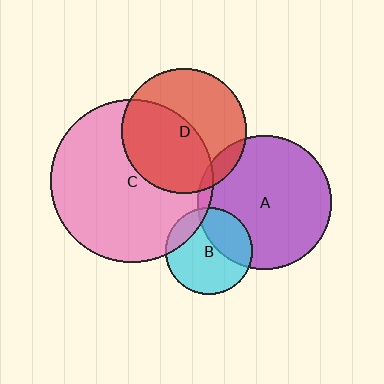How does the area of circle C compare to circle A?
Approximately 1.5 times.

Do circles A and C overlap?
Yes.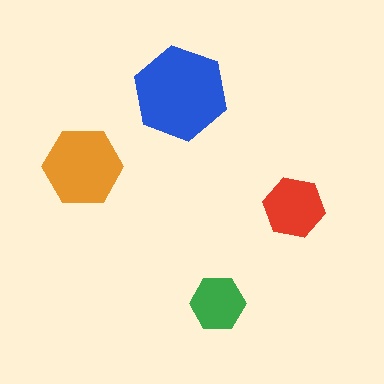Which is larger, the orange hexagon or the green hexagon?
The orange one.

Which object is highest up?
The blue hexagon is topmost.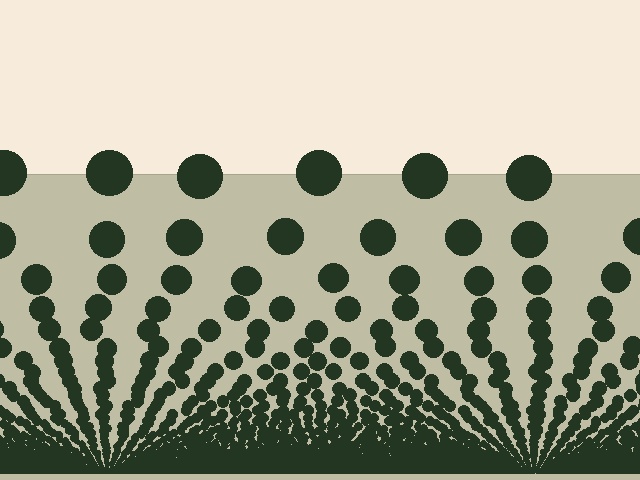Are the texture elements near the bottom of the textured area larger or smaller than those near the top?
Smaller. The gradient is inverted — elements near the bottom are smaller and denser.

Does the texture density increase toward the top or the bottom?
Density increases toward the bottom.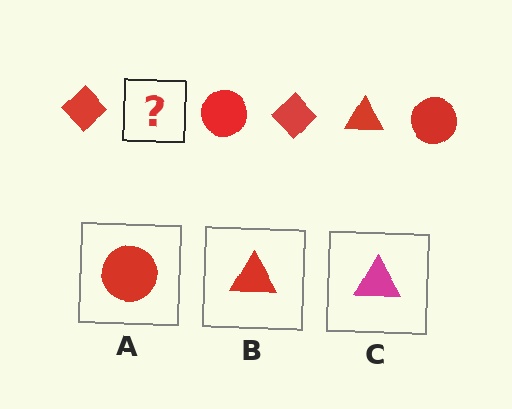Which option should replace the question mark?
Option B.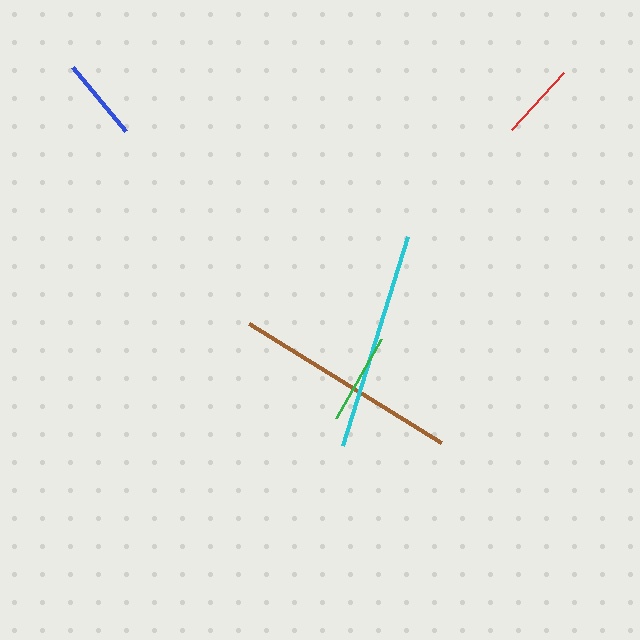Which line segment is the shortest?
The red line is the shortest at approximately 78 pixels.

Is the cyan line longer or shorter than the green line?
The cyan line is longer than the green line.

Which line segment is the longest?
The brown line is the longest at approximately 226 pixels.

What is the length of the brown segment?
The brown segment is approximately 226 pixels long.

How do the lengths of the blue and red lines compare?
The blue and red lines are approximately the same length.